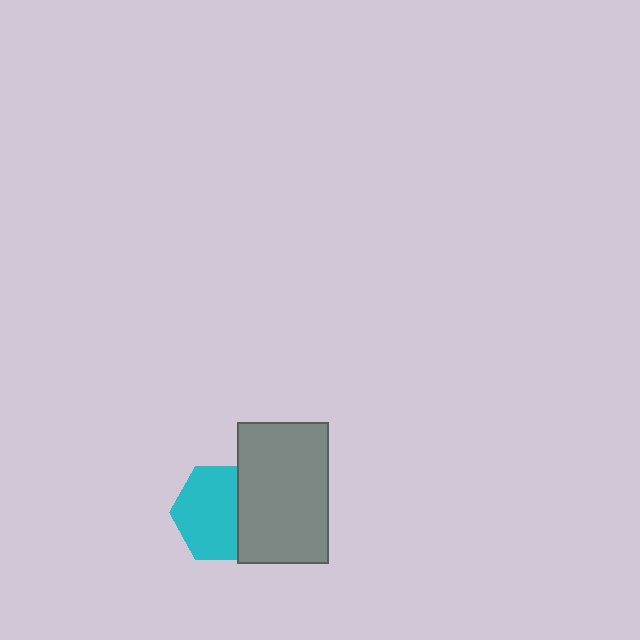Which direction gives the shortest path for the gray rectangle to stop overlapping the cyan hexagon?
Moving right gives the shortest separation.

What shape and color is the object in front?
The object in front is a gray rectangle.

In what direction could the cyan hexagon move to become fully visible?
The cyan hexagon could move left. That would shift it out from behind the gray rectangle entirely.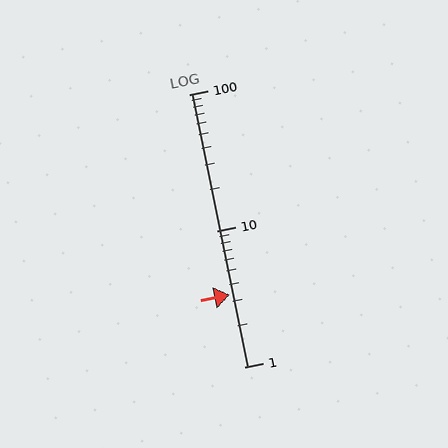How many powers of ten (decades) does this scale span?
The scale spans 2 decades, from 1 to 100.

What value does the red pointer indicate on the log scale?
The pointer indicates approximately 3.4.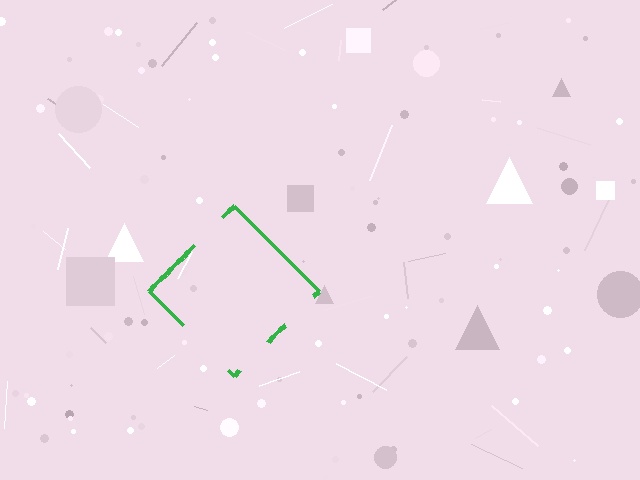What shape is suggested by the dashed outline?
The dashed outline suggests a diamond.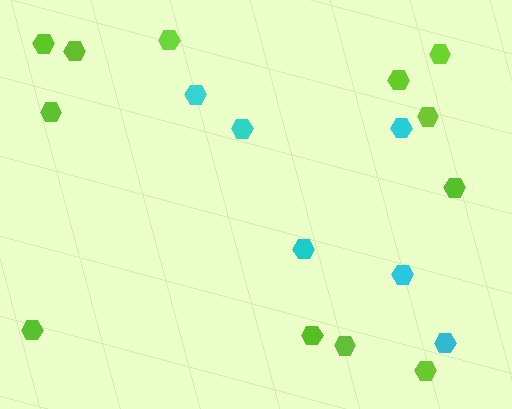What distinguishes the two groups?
There are 2 groups: one group of lime hexagons (12) and one group of cyan hexagons (6).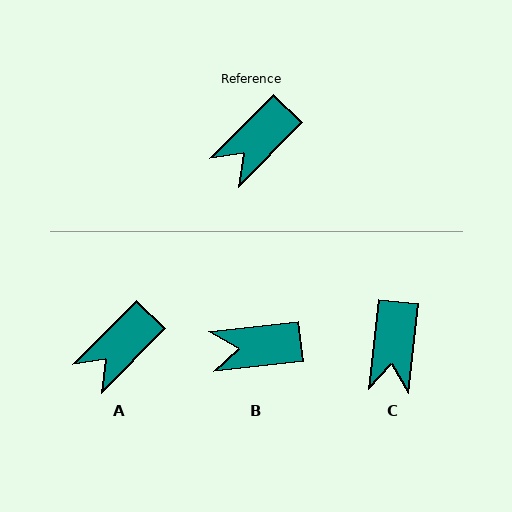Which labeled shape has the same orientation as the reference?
A.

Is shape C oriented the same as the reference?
No, it is off by about 39 degrees.